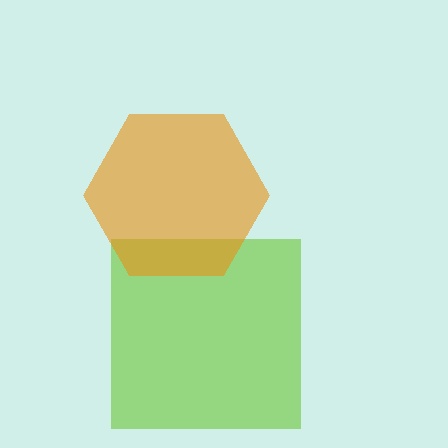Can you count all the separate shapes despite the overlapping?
Yes, there are 2 separate shapes.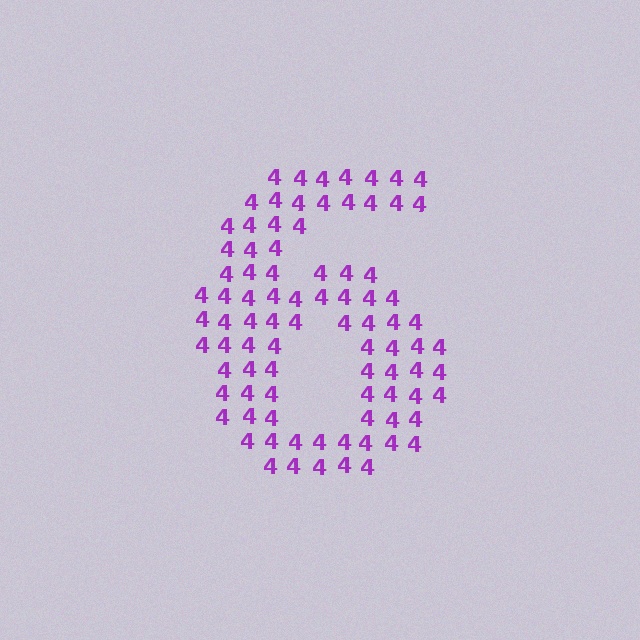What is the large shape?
The large shape is the digit 6.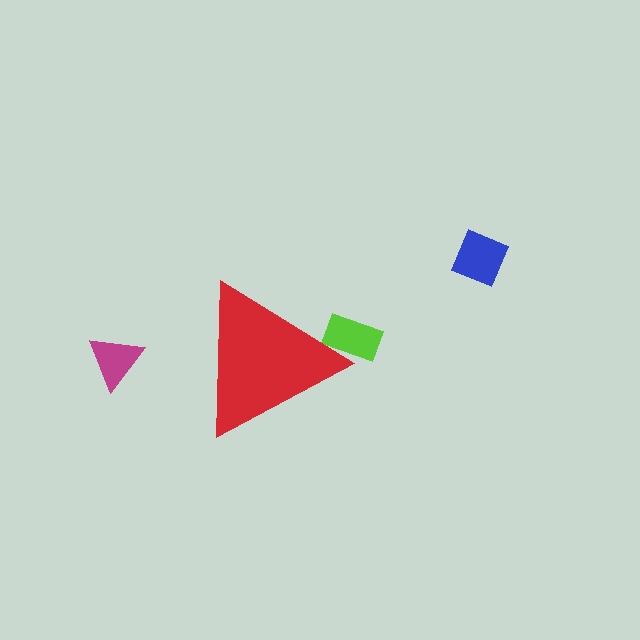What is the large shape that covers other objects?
A red triangle.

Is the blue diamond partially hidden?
No, the blue diamond is fully visible.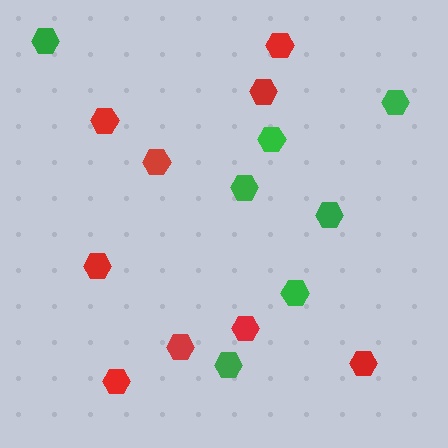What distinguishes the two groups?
There are 2 groups: one group of red hexagons (9) and one group of green hexagons (7).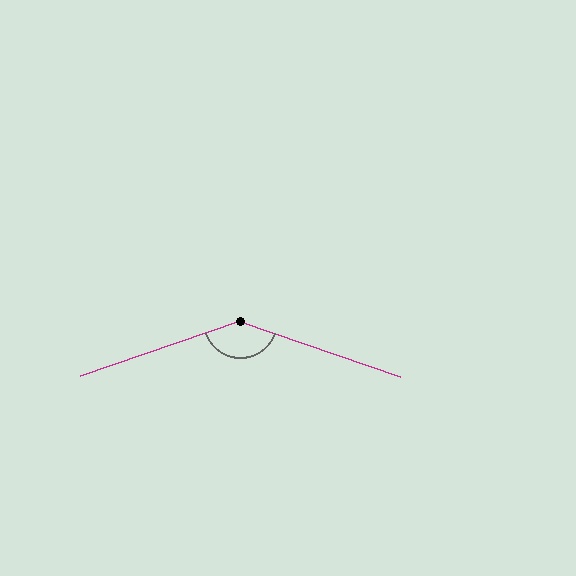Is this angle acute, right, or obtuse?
It is obtuse.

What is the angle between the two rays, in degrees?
Approximately 142 degrees.